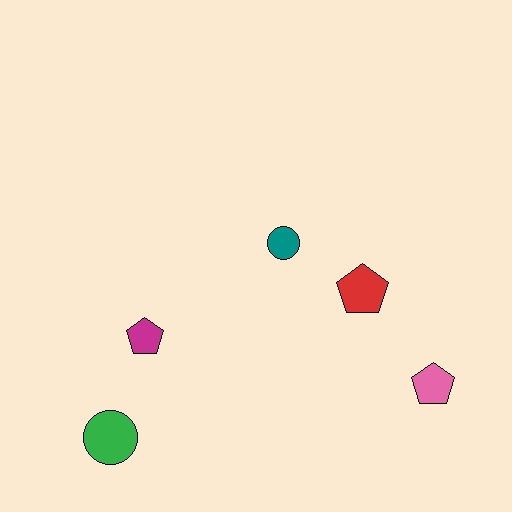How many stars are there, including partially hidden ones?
There are no stars.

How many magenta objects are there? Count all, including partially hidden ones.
There is 1 magenta object.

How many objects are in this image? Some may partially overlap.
There are 5 objects.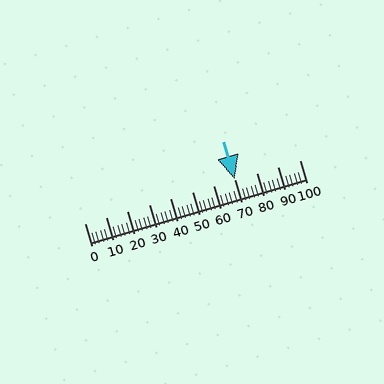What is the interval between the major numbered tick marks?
The major tick marks are spaced 10 units apart.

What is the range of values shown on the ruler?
The ruler shows values from 0 to 100.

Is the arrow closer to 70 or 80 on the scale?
The arrow is closer to 70.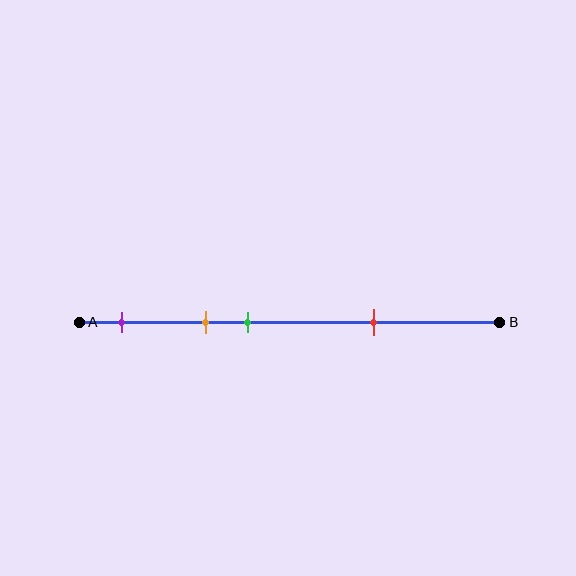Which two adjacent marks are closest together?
The orange and green marks are the closest adjacent pair.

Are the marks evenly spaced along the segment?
No, the marks are not evenly spaced.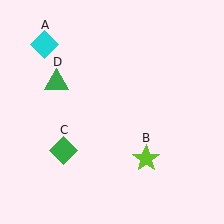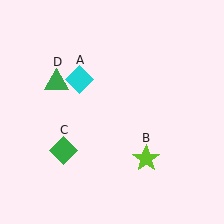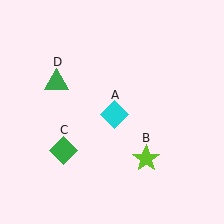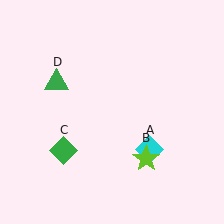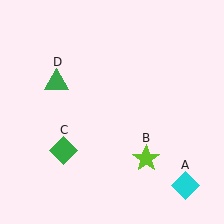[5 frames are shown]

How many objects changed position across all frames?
1 object changed position: cyan diamond (object A).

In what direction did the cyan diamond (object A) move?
The cyan diamond (object A) moved down and to the right.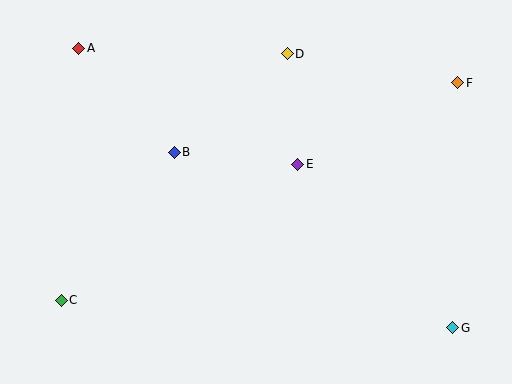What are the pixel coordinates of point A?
Point A is at (79, 48).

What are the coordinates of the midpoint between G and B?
The midpoint between G and B is at (313, 240).